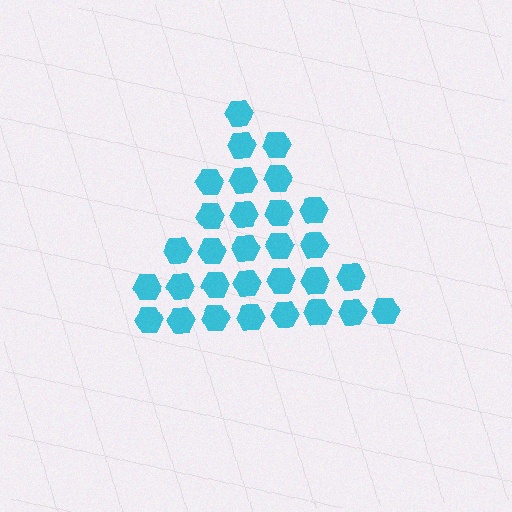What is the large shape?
The large shape is a triangle.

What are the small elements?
The small elements are hexagons.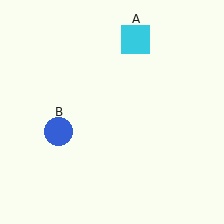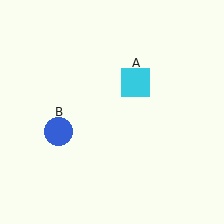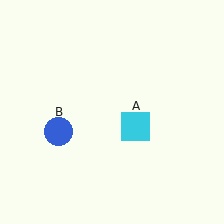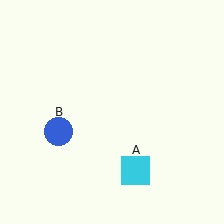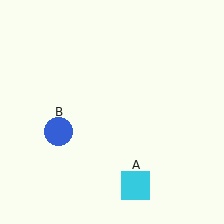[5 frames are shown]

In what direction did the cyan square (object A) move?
The cyan square (object A) moved down.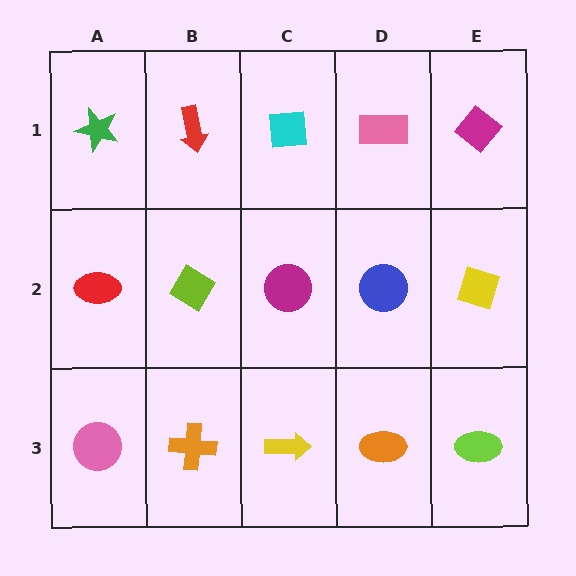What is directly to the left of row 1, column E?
A pink rectangle.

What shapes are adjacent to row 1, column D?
A blue circle (row 2, column D), a cyan square (row 1, column C), a magenta diamond (row 1, column E).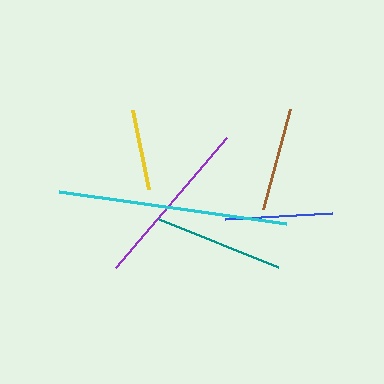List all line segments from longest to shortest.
From longest to shortest: cyan, purple, teal, blue, brown, yellow.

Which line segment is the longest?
The cyan line is the longest at approximately 229 pixels.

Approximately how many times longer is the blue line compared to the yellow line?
The blue line is approximately 1.3 times the length of the yellow line.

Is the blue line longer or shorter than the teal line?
The teal line is longer than the blue line.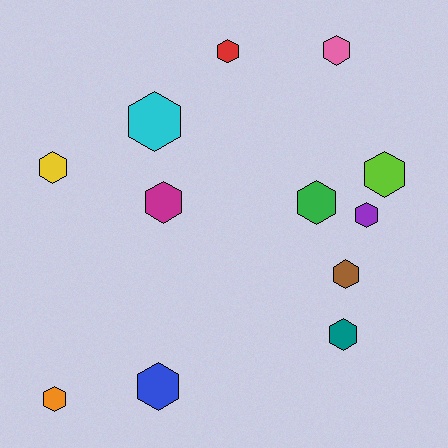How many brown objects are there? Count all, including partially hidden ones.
There is 1 brown object.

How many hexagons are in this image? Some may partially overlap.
There are 12 hexagons.